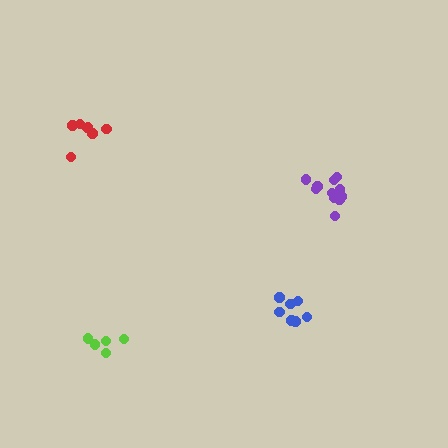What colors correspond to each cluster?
The clusters are colored: purple, red, blue, lime.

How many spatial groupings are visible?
There are 4 spatial groupings.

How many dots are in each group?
Group 1: 11 dots, Group 2: 7 dots, Group 3: 7 dots, Group 4: 5 dots (30 total).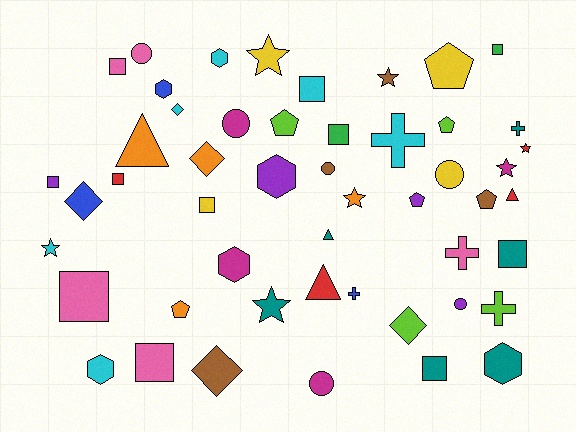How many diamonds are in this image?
There are 5 diamonds.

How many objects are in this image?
There are 50 objects.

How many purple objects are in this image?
There are 4 purple objects.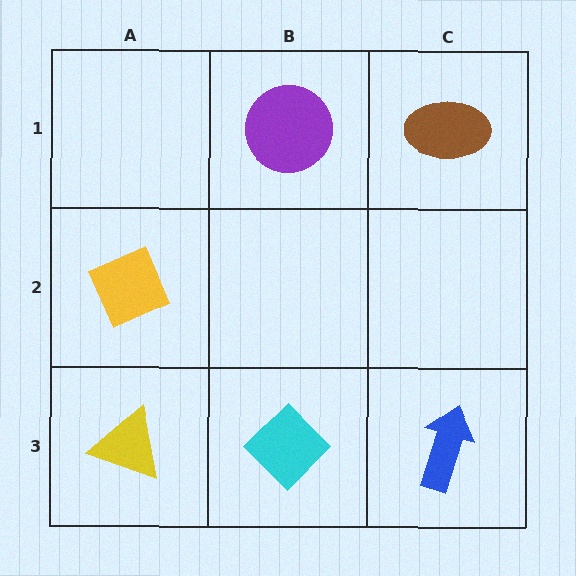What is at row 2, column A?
A yellow diamond.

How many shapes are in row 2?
1 shape.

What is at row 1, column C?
A brown ellipse.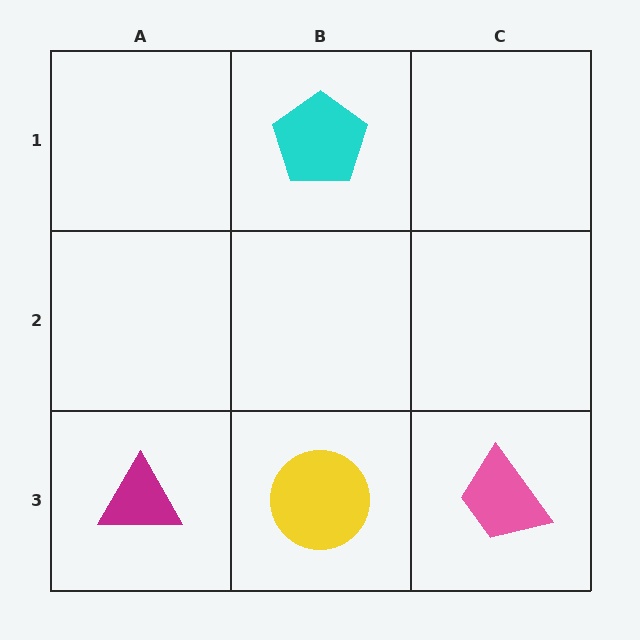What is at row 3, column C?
A pink trapezoid.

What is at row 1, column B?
A cyan pentagon.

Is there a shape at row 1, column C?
No, that cell is empty.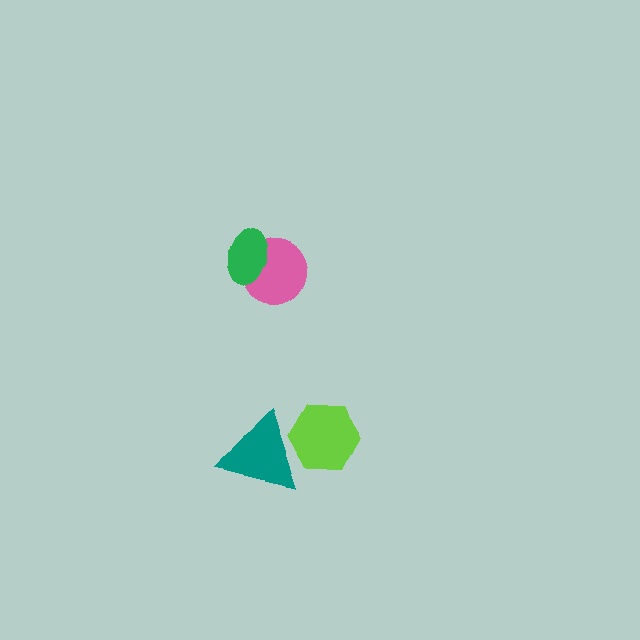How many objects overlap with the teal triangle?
1 object overlaps with the teal triangle.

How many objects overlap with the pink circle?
1 object overlaps with the pink circle.